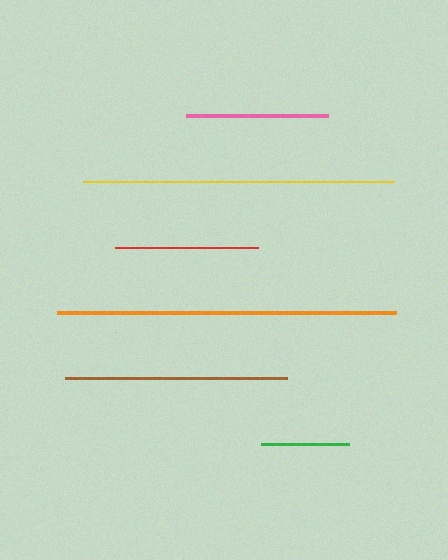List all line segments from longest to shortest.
From longest to shortest: orange, yellow, brown, red, pink, green.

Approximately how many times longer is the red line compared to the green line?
The red line is approximately 1.6 times the length of the green line.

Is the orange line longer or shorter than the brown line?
The orange line is longer than the brown line.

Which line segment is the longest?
The orange line is the longest at approximately 339 pixels.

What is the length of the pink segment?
The pink segment is approximately 142 pixels long.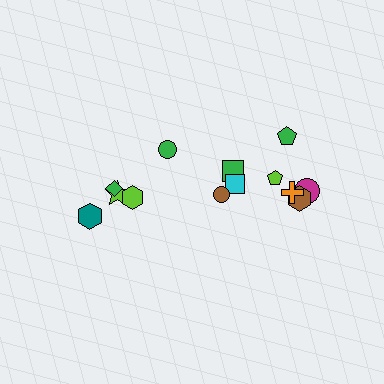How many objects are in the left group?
There are 5 objects.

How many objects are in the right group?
There are 8 objects.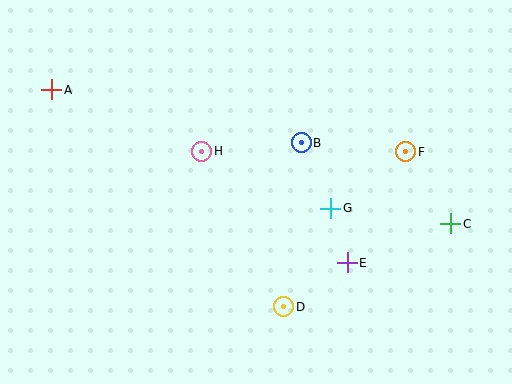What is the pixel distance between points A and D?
The distance between A and D is 318 pixels.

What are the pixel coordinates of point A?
Point A is at (52, 90).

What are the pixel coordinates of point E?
Point E is at (347, 263).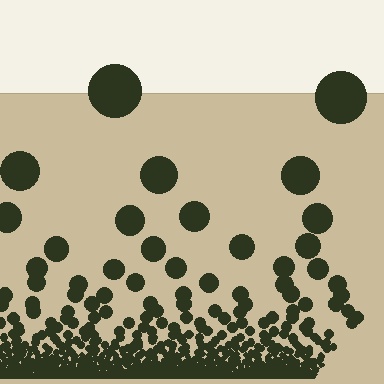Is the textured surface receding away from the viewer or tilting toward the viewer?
The surface appears to tilt toward the viewer. Texture elements get larger and sparser toward the top.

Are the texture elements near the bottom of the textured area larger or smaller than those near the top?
Smaller. The gradient is inverted — elements near the bottom are smaller and denser.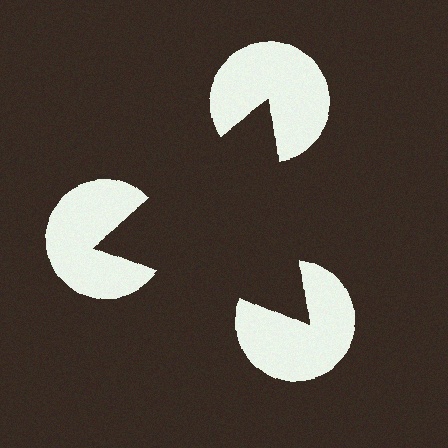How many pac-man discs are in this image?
There are 3 — one at each vertex of the illusory triangle.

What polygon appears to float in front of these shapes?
An illusory triangle — its edges are inferred from the aligned wedge cuts in the pac-man discs, not physically drawn.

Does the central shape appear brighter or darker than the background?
It typically appears slightly darker than the background, even though no actual brightness change is drawn.